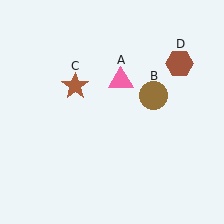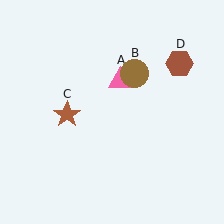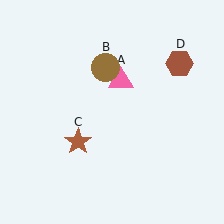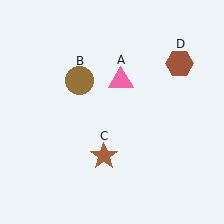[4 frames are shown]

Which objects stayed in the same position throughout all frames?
Pink triangle (object A) and brown hexagon (object D) remained stationary.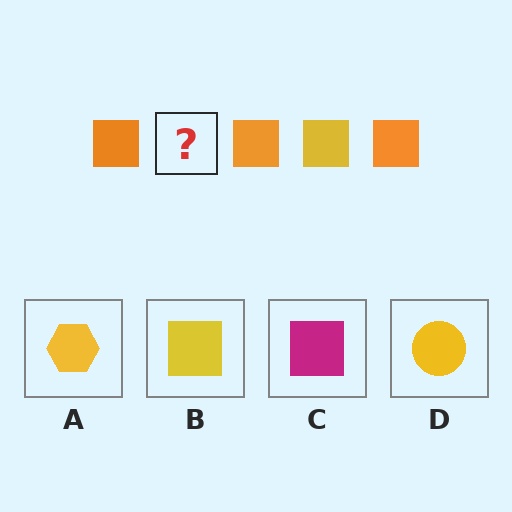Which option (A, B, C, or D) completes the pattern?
B.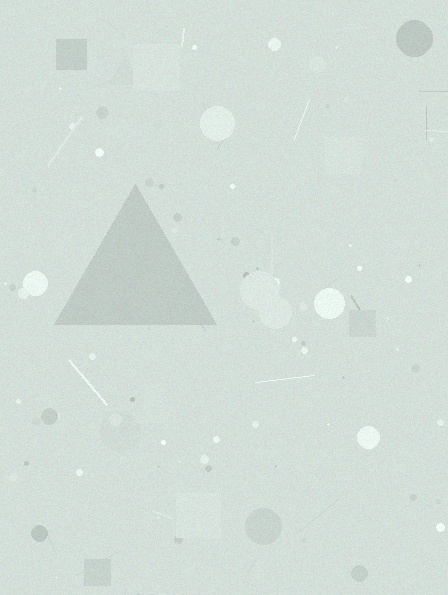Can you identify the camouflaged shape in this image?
The camouflaged shape is a triangle.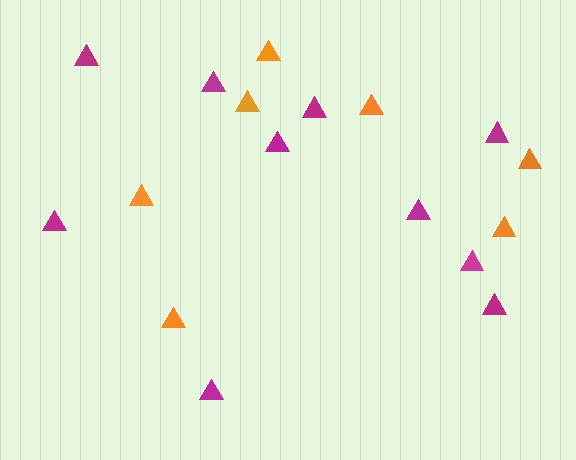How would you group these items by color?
There are 2 groups: one group of magenta triangles (10) and one group of orange triangles (7).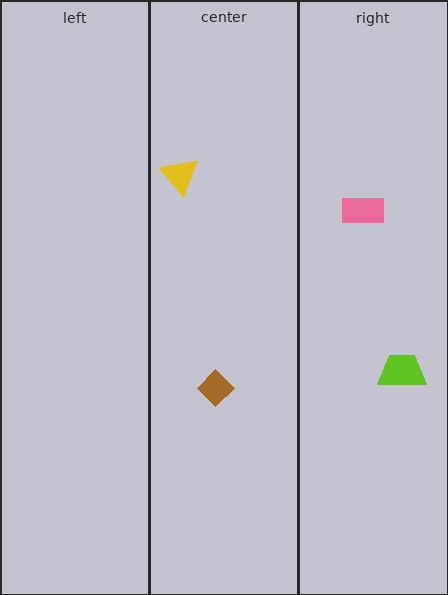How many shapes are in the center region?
2.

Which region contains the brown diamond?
The center region.